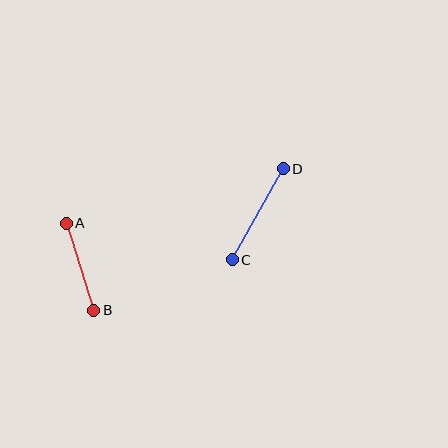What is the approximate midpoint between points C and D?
The midpoint is at approximately (258, 214) pixels.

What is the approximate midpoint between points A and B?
The midpoint is at approximately (80, 267) pixels.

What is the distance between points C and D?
The distance is approximately 104 pixels.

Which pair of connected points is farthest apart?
Points C and D are farthest apart.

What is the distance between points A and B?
The distance is approximately 91 pixels.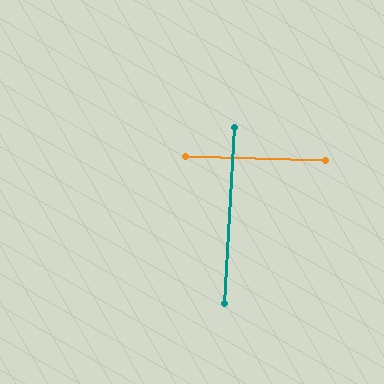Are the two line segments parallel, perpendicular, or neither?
Perpendicular — they meet at approximately 88°.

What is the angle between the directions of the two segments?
Approximately 88 degrees.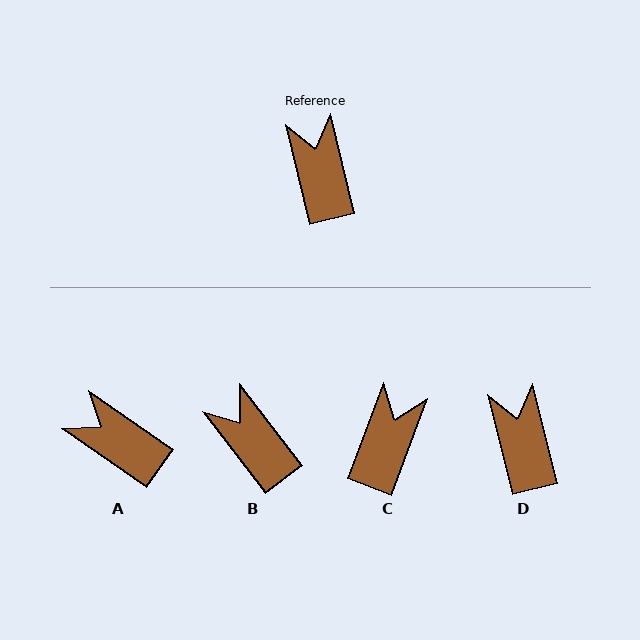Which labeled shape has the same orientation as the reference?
D.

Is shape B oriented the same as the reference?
No, it is off by about 23 degrees.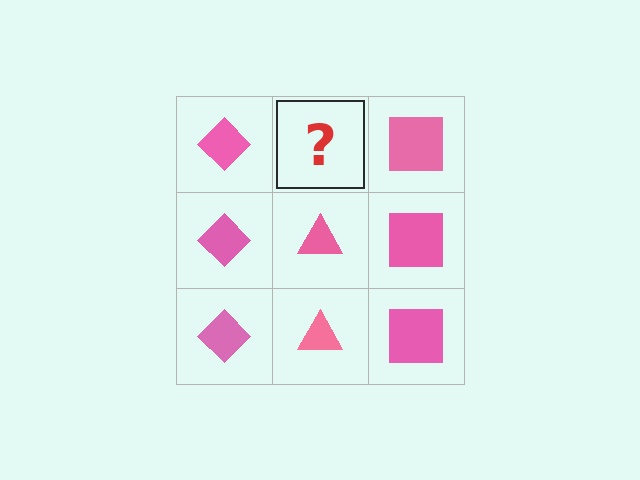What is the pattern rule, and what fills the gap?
The rule is that each column has a consistent shape. The gap should be filled with a pink triangle.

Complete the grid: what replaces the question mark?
The question mark should be replaced with a pink triangle.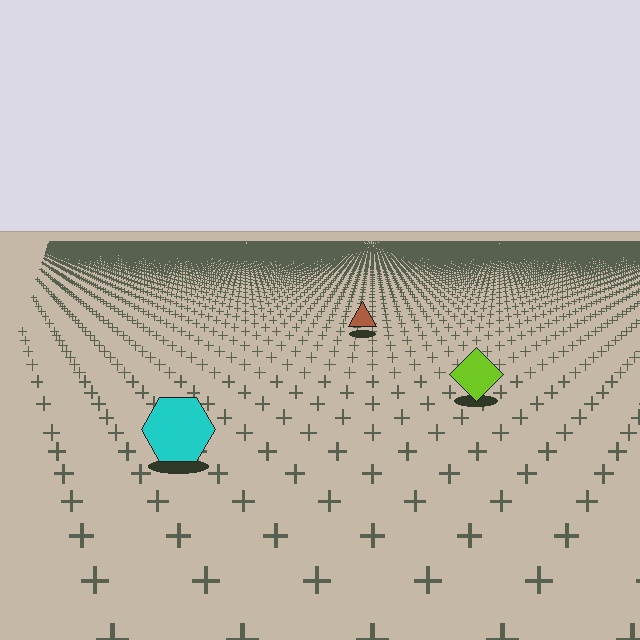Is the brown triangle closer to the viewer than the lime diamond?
No. The lime diamond is closer — you can tell from the texture gradient: the ground texture is coarser near it.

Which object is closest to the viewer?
The cyan hexagon is closest. The texture marks near it are larger and more spread out.